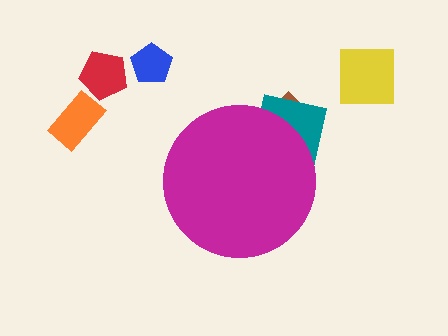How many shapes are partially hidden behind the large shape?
2 shapes are partially hidden.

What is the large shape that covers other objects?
A magenta circle.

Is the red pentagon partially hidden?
No, the red pentagon is fully visible.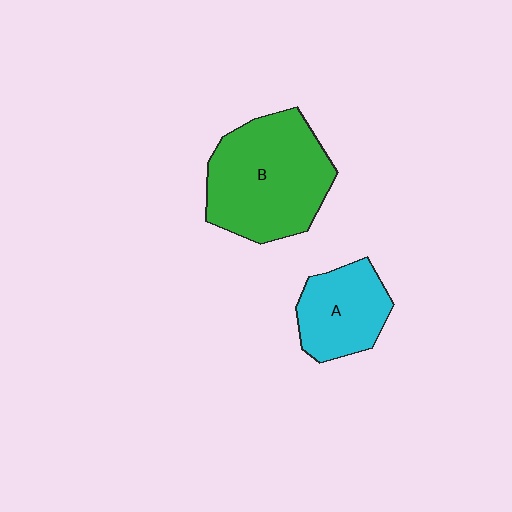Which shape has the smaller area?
Shape A (cyan).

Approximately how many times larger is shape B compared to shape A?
Approximately 1.8 times.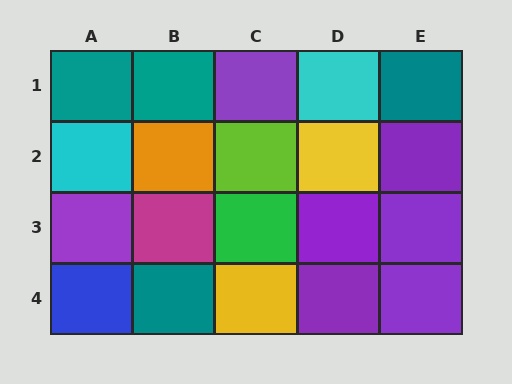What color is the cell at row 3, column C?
Green.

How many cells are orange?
1 cell is orange.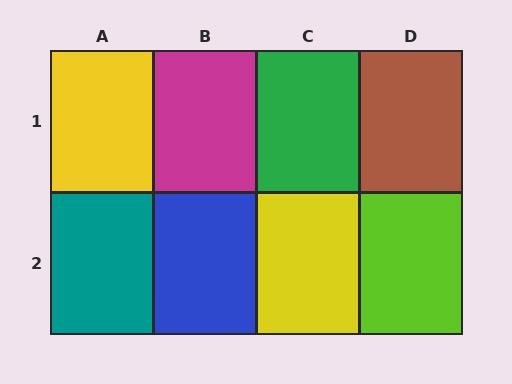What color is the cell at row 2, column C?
Yellow.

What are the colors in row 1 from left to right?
Yellow, magenta, green, brown.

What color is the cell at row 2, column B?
Blue.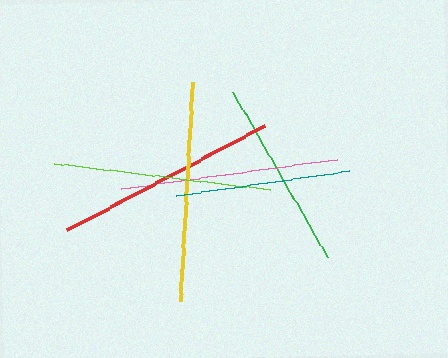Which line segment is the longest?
The red line is the longest at approximately 223 pixels.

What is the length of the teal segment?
The teal segment is approximately 174 pixels long.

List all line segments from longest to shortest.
From longest to shortest: red, yellow, lime, pink, green, teal.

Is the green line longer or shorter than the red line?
The red line is longer than the green line.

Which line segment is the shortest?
The teal line is the shortest at approximately 174 pixels.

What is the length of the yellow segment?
The yellow segment is approximately 220 pixels long.